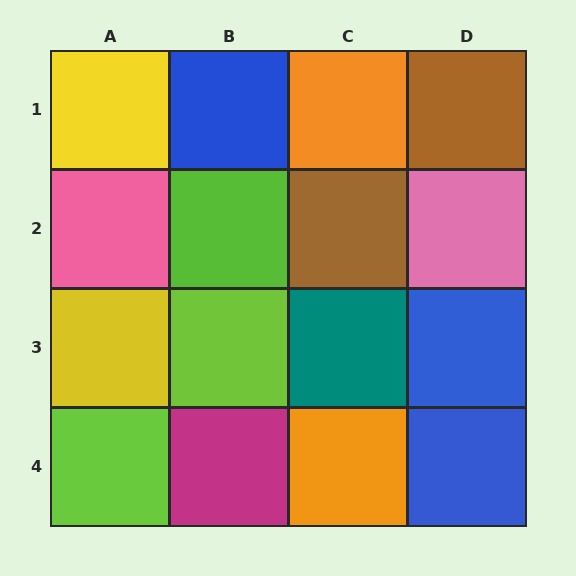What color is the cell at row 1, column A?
Yellow.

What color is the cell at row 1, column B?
Blue.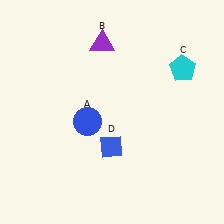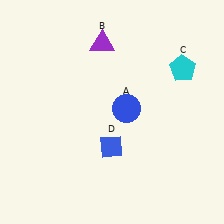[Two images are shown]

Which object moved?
The blue circle (A) moved right.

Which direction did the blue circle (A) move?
The blue circle (A) moved right.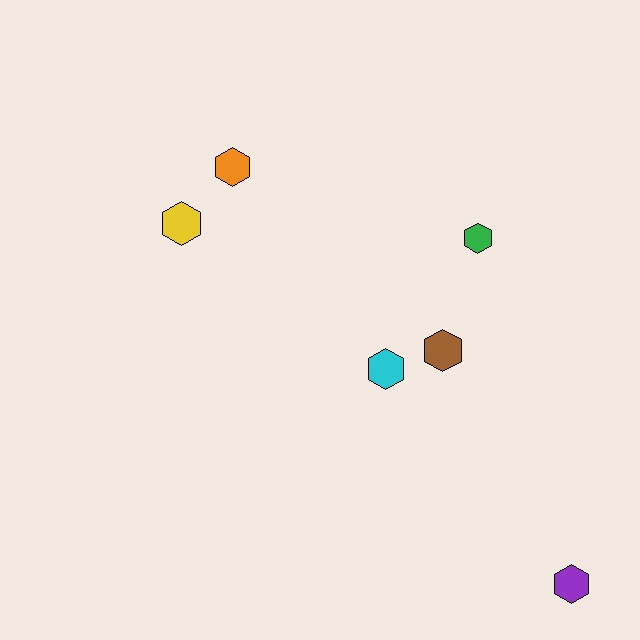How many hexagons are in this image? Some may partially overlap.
There are 6 hexagons.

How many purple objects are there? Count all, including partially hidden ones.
There is 1 purple object.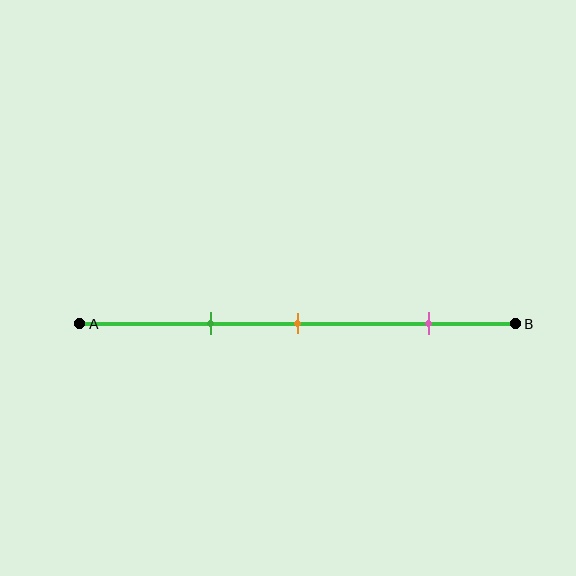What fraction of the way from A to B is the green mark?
The green mark is approximately 30% (0.3) of the way from A to B.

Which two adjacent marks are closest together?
The green and orange marks are the closest adjacent pair.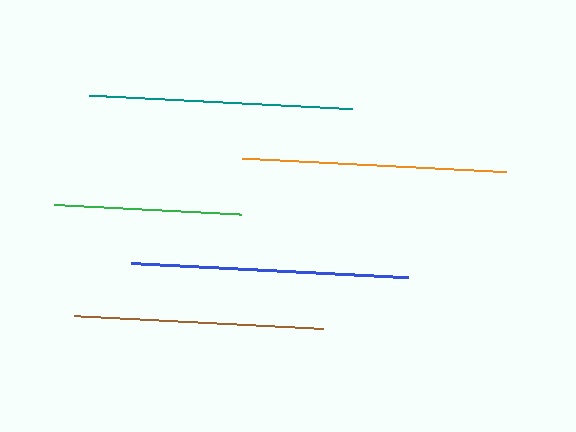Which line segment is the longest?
The blue line is the longest at approximately 277 pixels.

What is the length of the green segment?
The green segment is approximately 187 pixels long.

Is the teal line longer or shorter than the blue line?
The blue line is longer than the teal line.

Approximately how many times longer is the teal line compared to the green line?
The teal line is approximately 1.4 times the length of the green line.